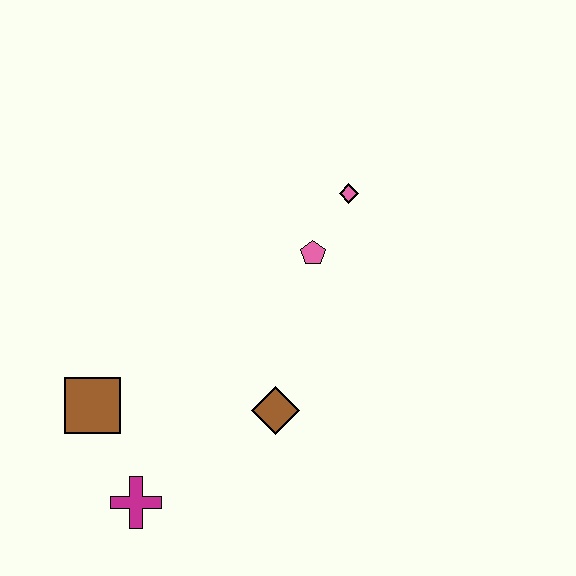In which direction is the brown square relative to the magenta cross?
The brown square is above the magenta cross.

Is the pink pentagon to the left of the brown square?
No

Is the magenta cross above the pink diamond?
No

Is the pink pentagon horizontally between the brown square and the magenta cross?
No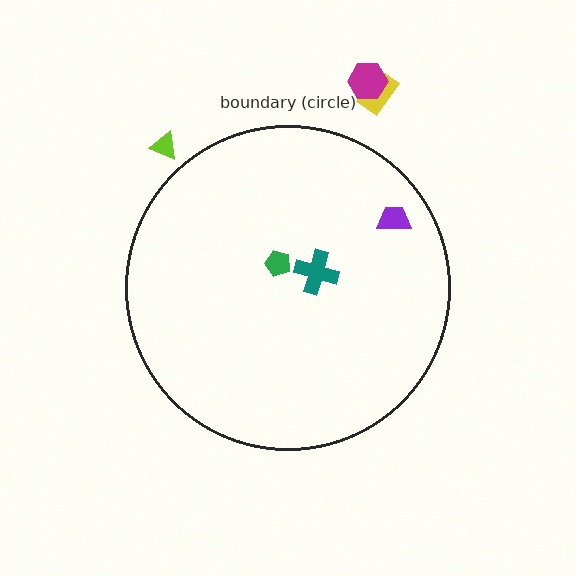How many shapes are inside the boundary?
3 inside, 3 outside.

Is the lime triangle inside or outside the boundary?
Outside.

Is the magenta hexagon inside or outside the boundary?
Outside.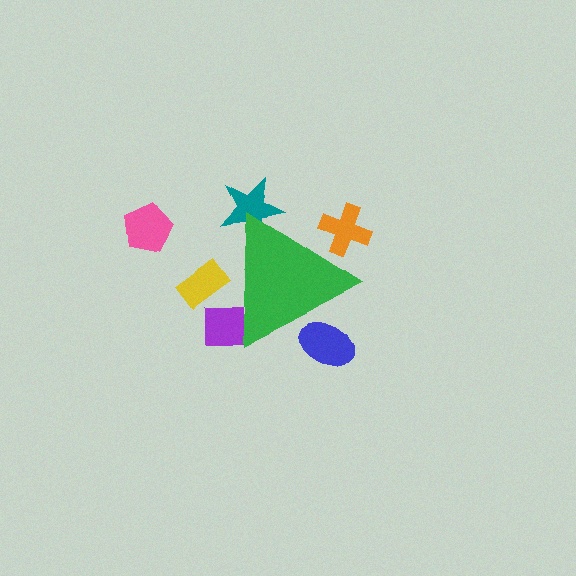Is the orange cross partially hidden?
Yes, the orange cross is partially hidden behind the green triangle.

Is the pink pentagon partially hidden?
No, the pink pentagon is fully visible.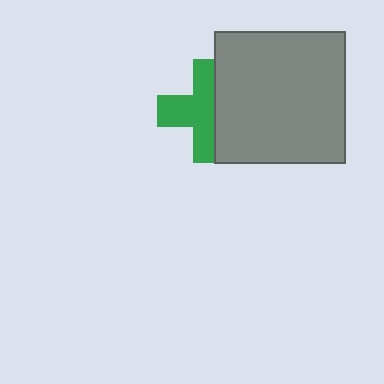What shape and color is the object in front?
The object in front is a gray square.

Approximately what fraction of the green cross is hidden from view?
Roughly 43% of the green cross is hidden behind the gray square.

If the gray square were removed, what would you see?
You would see the complete green cross.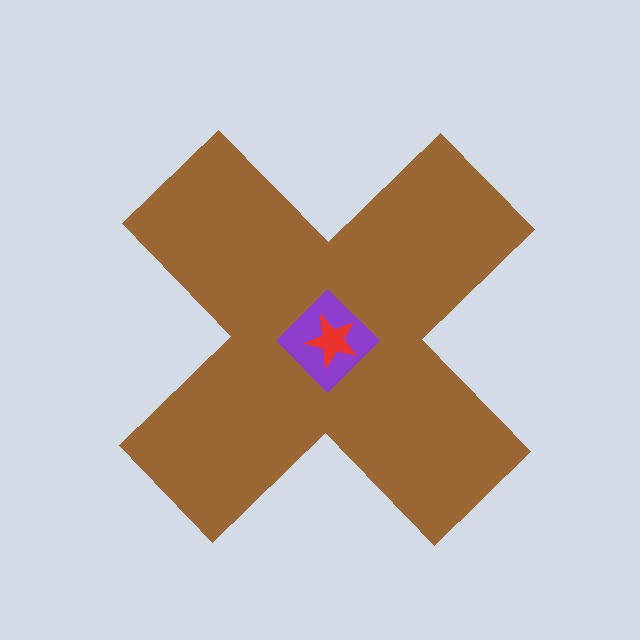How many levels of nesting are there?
3.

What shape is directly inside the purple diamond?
The red star.